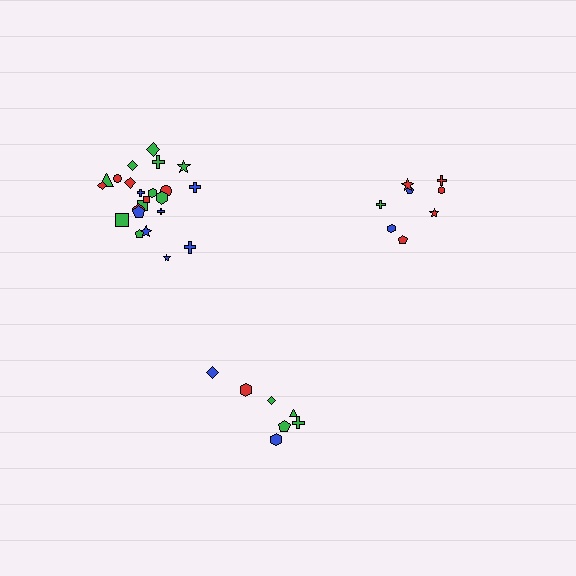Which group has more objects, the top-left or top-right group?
The top-left group.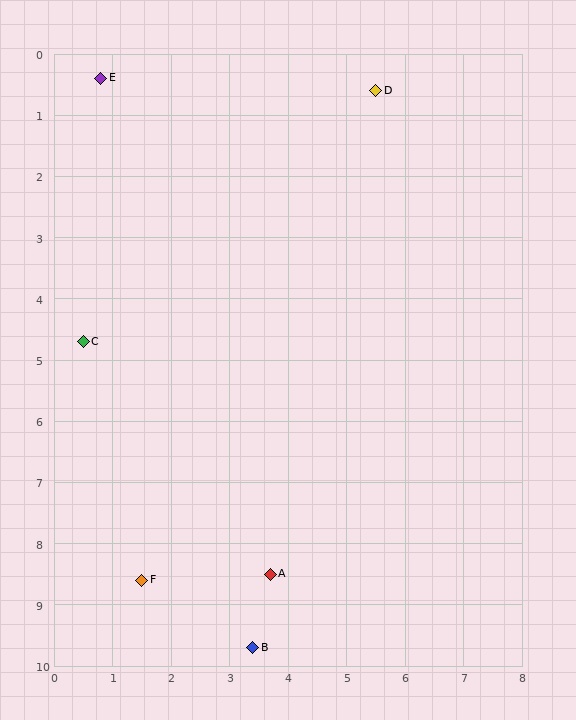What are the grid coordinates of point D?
Point D is at approximately (5.5, 0.6).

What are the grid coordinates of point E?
Point E is at approximately (0.8, 0.4).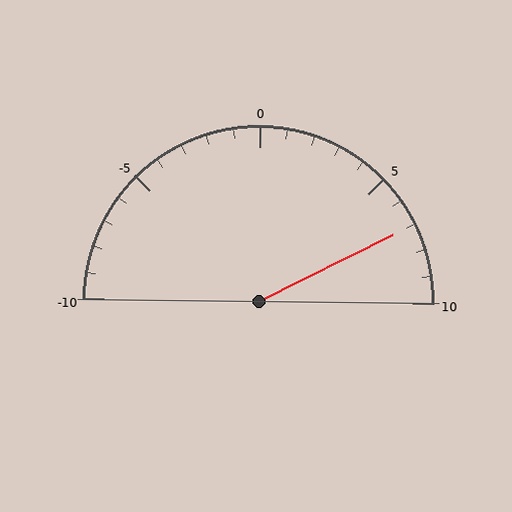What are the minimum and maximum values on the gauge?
The gauge ranges from -10 to 10.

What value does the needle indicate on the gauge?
The needle indicates approximately 7.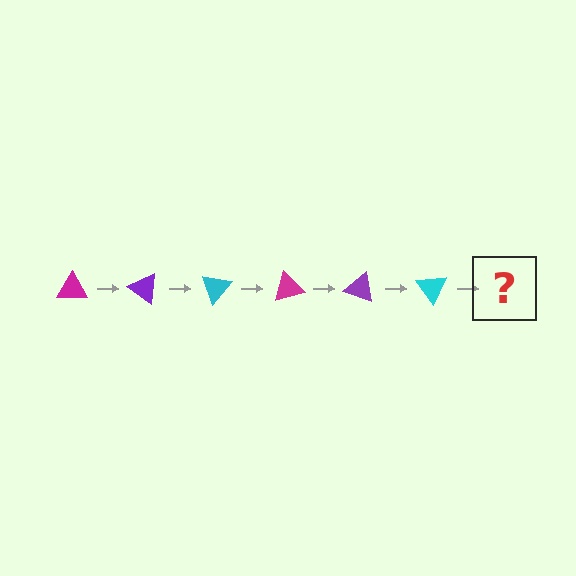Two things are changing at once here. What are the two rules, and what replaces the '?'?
The two rules are that it rotates 35 degrees each step and the color cycles through magenta, purple, and cyan. The '?' should be a magenta triangle, rotated 210 degrees from the start.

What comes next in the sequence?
The next element should be a magenta triangle, rotated 210 degrees from the start.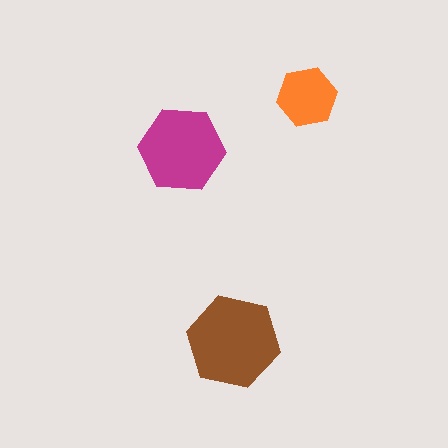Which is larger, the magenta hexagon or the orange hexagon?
The magenta one.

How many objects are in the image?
There are 3 objects in the image.